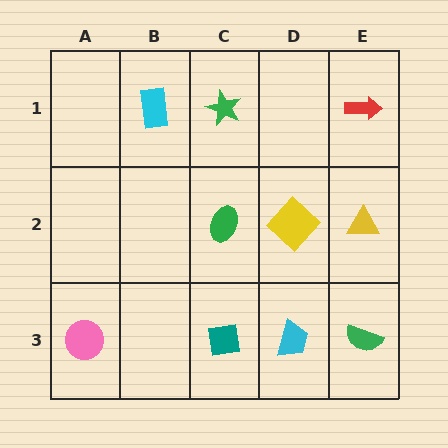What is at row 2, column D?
A yellow diamond.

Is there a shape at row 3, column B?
No, that cell is empty.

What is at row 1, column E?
A red arrow.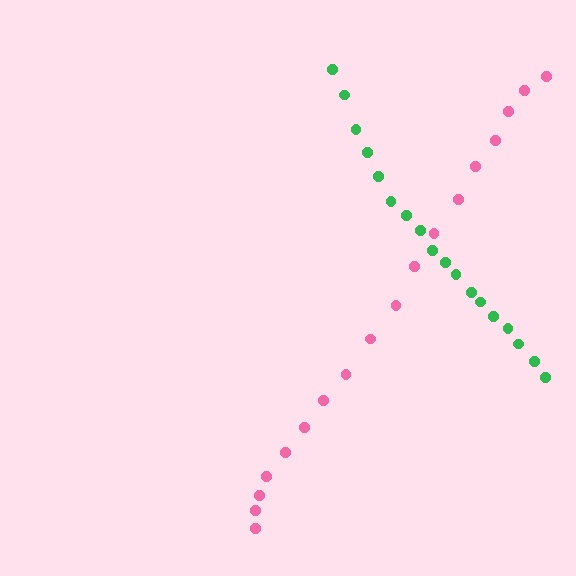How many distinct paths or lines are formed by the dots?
There are 2 distinct paths.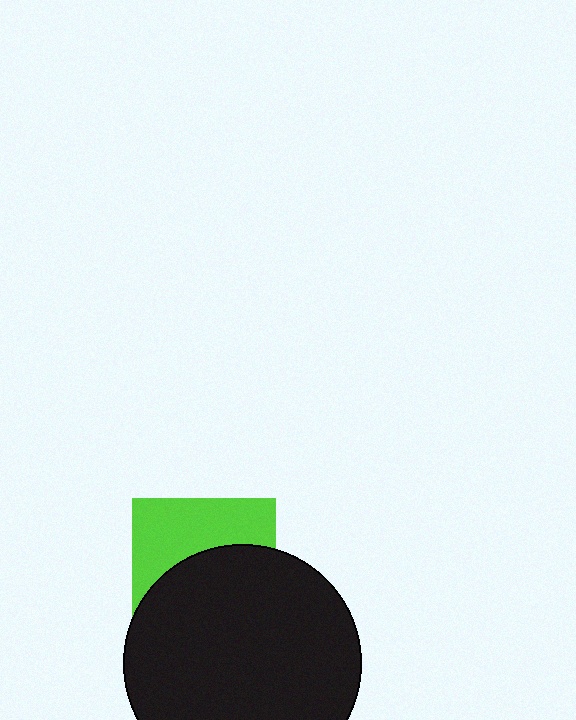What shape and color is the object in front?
The object in front is a black circle.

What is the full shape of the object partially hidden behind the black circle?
The partially hidden object is a lime square.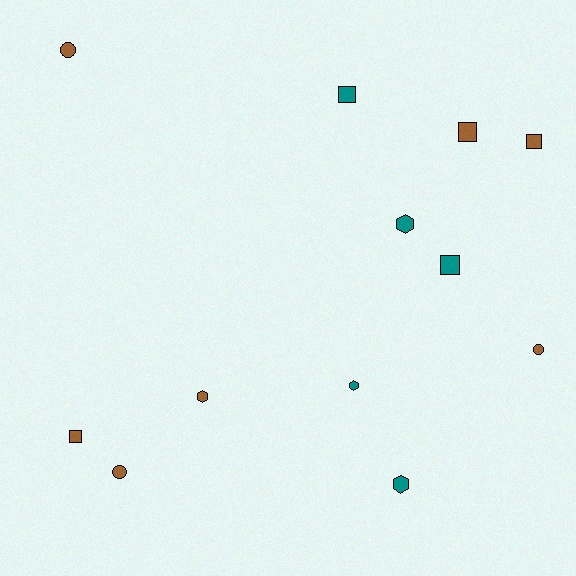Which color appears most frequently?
Brown, with 7 objects.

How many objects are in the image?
There are 12 objects.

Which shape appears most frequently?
Square, with 5 objects.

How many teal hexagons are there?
There are 3 teal hexagons.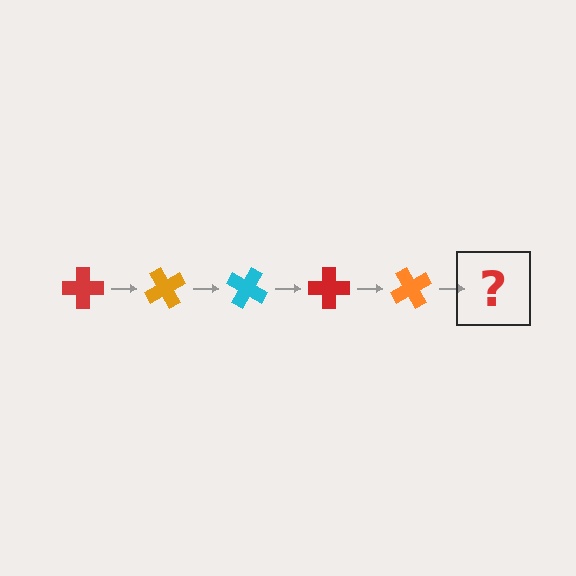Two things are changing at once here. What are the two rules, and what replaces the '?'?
The two rules are that it rotates 60 degrees each step and the color cycles through red, orange, and cyan. The '?' should be a cyan cross, rotated 300 degrees from the start.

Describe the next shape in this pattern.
It should be a cyan cross, rotated 300 degrees from the start.